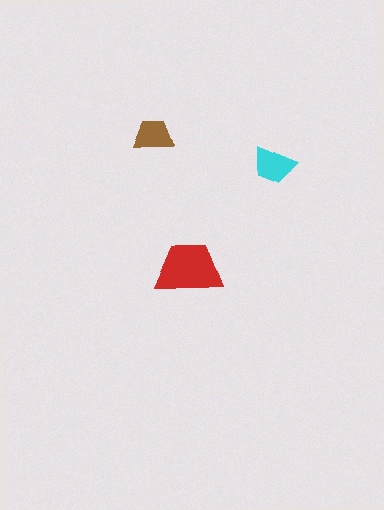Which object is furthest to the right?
The cyan trapezoid is rightmost.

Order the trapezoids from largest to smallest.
the red one, the cyan one, the brown one.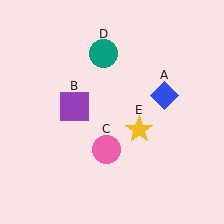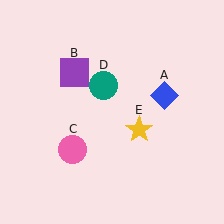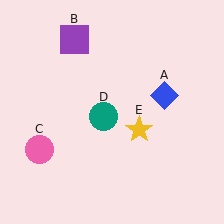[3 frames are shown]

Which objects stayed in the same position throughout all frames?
Blue diamond (object A) and yellow star (object E) remained stationary.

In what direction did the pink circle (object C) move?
The pink circle (object C) moved left.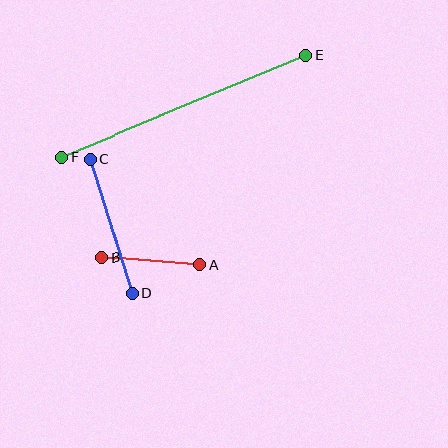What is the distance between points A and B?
The distance is approximately 98 pixels.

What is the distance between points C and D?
The distance is approximately 142 pixels.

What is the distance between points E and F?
The distance is approximately 265 pixels.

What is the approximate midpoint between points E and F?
The midpoint is at approximately (184, 106) pixels.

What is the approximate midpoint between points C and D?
The midpoint is at approximately (111, 226) pixels.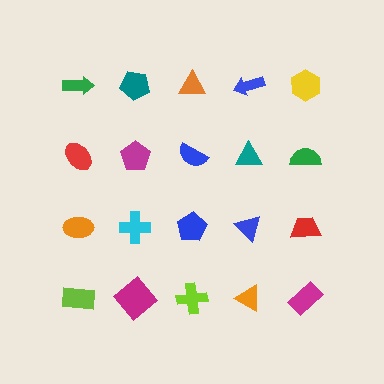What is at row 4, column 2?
A magenta diamond.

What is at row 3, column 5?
A red trapezoid.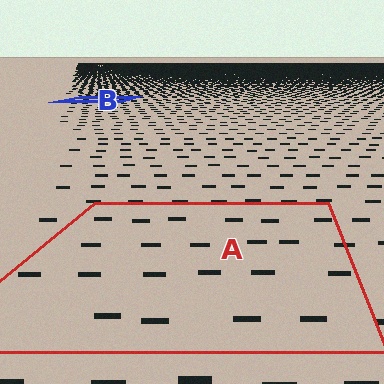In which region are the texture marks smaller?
The texture marks are smaller in region B, because it is farther away.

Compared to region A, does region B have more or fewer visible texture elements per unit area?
Region B has more texture elements per unit area — they are packed more densely because it is farther away.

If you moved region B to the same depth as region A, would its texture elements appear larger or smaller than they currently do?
They would appear larger. At a closer depth, the same texture elements are projected at a bigger on-screen size.